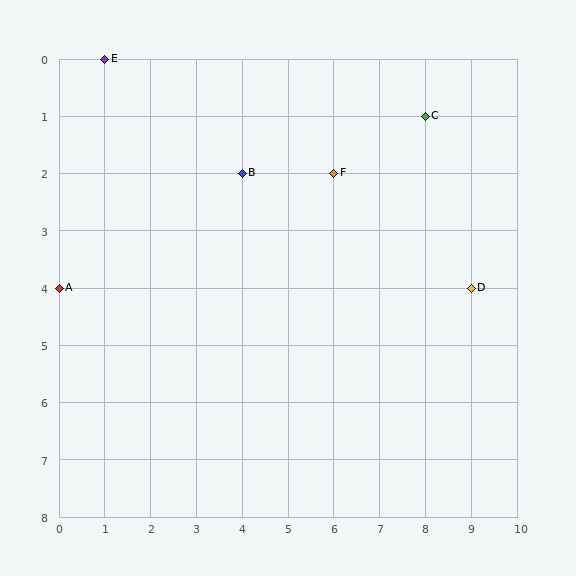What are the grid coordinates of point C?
Point C is at grid coordinates (8, 1).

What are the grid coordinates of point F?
Point F is at grid coordinates (6, 2).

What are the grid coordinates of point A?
Point A is at grid coordinates (0, 4).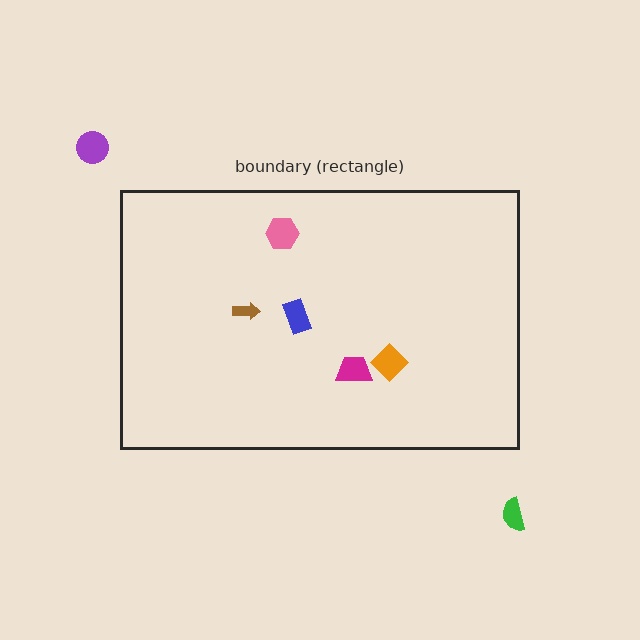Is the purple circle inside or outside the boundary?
Outside.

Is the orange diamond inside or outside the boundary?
Inside.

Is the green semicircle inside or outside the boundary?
Outside.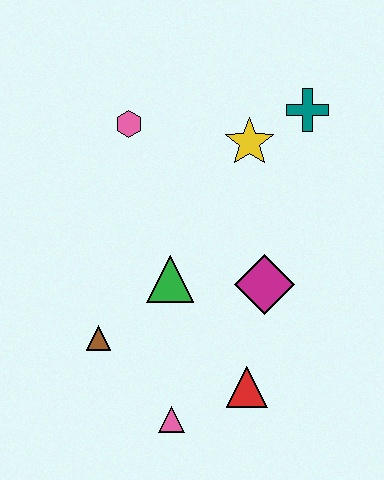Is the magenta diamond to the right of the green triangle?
Yes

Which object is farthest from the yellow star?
The pink triangle is farthest from the yellow star.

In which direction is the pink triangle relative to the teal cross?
The pink triangle is below the teal cross.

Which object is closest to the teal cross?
The yellow star is closest to the teal cross.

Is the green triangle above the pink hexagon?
No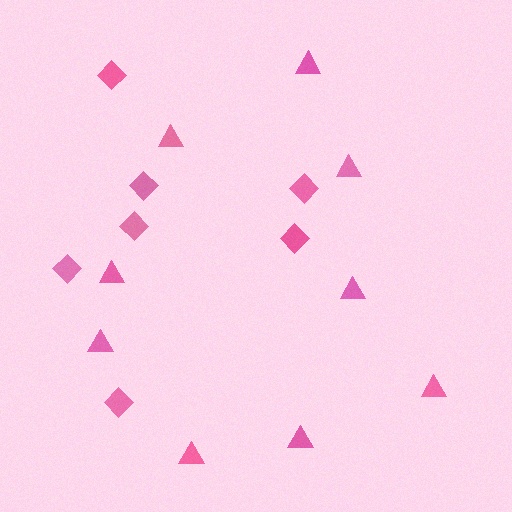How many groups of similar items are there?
There are 2 groups: one group of diamonds (7) and one group of triangles (9).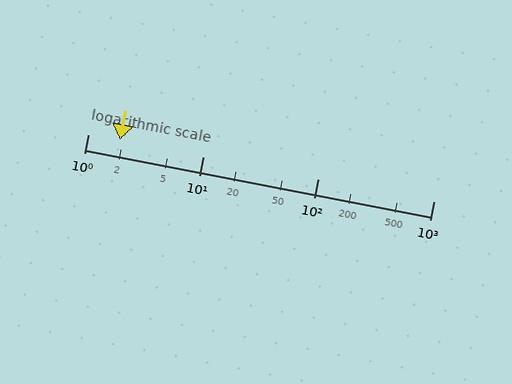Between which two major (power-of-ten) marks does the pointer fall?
The pointer is between 1 and 10.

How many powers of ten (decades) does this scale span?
The scale spans 3 decades, from 1 to 1000.